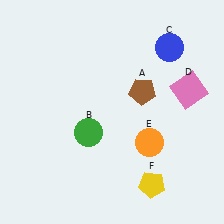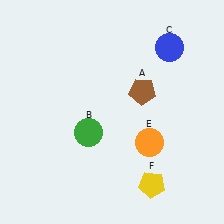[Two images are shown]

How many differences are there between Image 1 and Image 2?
There is 1 difference between the two images.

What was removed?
The pink square (D) was removed in Image 2.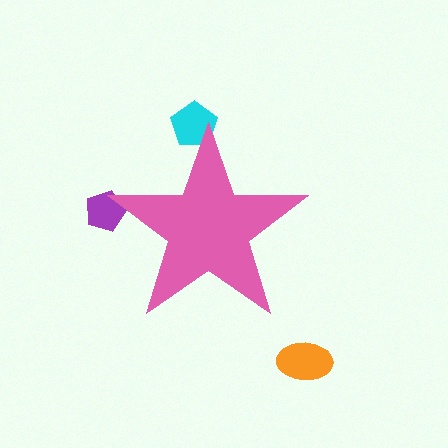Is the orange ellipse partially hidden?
No, the orange ellipse is fully visible.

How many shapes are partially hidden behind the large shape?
2 shapes are partially hidden.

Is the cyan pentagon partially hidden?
Yes, the cyan pentagon is partially hidden behind the pink star.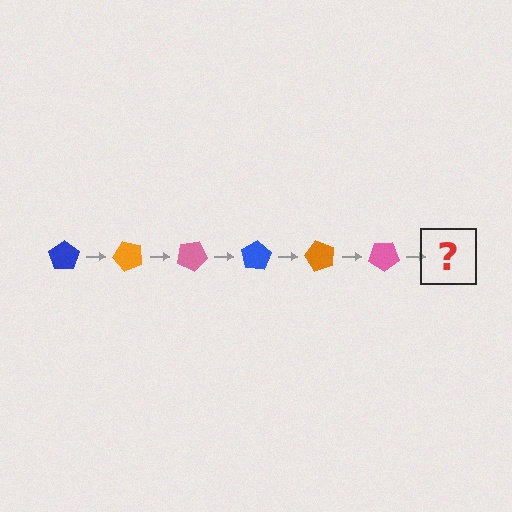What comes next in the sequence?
The next element should be a blue pentagon, rotated 300 degrees from the start.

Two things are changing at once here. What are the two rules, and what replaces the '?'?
The two rules are that it rotates 50 degrees each step and the color cycles through blue, orange, and pink. The '?' should be a blue pentagon, rotated 300 degrees from the start.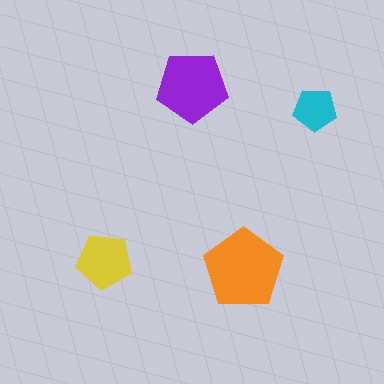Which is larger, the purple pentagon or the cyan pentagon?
The purple one.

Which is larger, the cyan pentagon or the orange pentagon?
The orange one.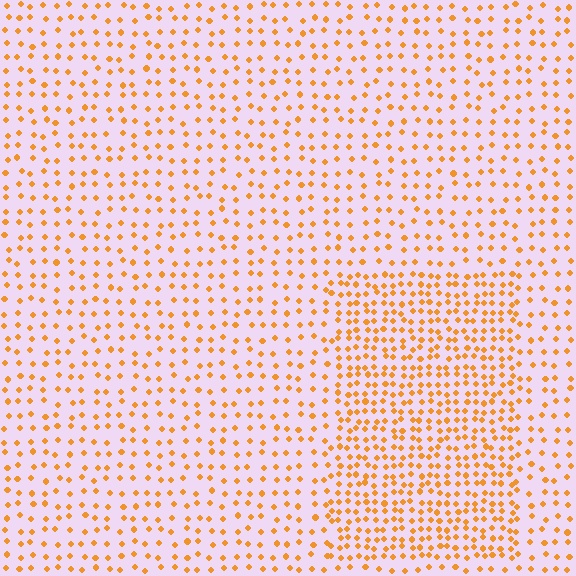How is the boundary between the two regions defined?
The boundary is defined by a change in element density (approximately 2.0x ratio). All elements are the same color, size, and shape.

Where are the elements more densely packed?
The elements are more densely packed inside the rectangle boundary.